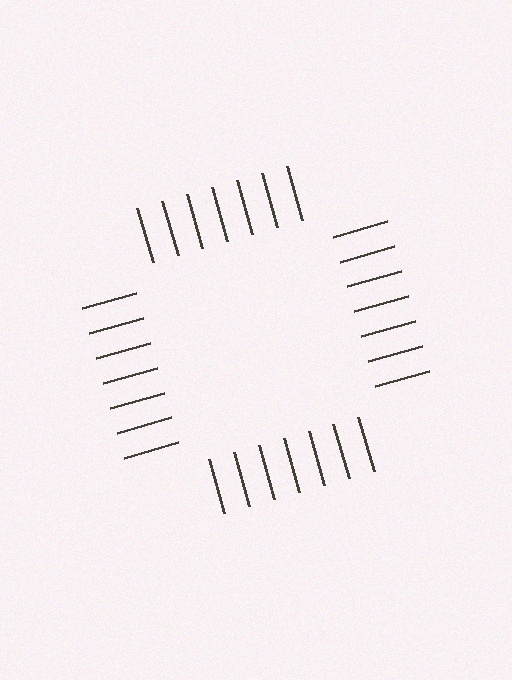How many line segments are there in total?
28 — 7 along each of the 4 edges.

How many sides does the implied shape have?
4 sides — the line-ends trace a square.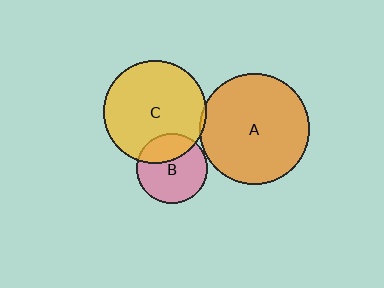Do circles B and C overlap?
Yes.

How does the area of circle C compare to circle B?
Approximately 2.1 times.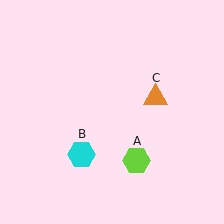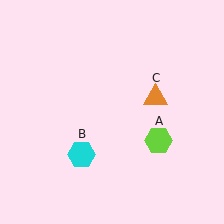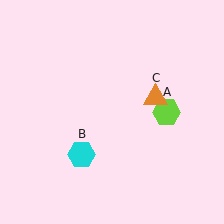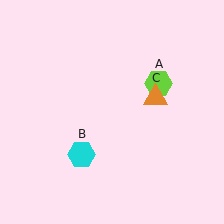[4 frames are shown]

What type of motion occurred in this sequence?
The lime hexagon (object A) rotated counterclockwise around the center of the scene.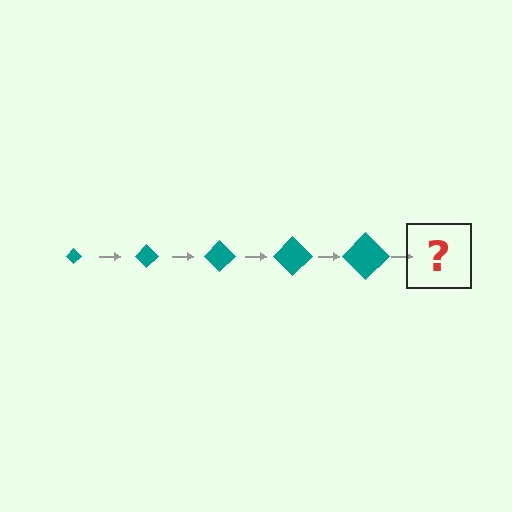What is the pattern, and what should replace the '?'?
The pattern is that the diamond gets progressively larger each step. The '?' should be a teal diamond, larger than the previous one.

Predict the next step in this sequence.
The next step is a teal diamond, larger than the previous one.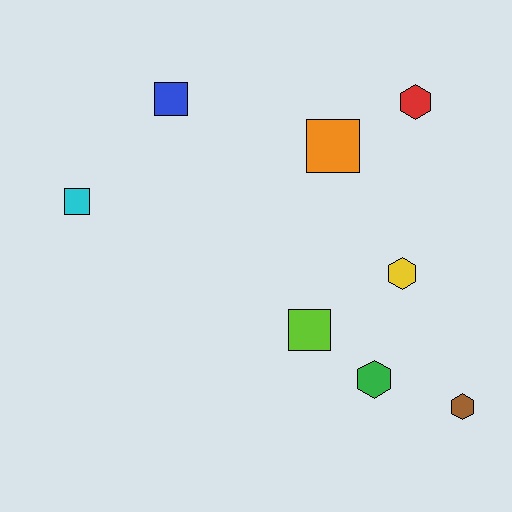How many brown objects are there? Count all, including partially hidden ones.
There is 1 brown object.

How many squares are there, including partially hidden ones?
There are 4 squares.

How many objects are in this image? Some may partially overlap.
There are 8 objects.